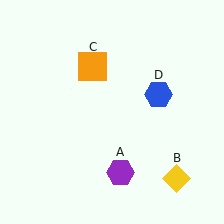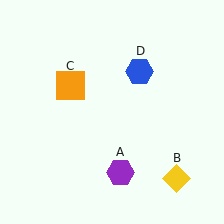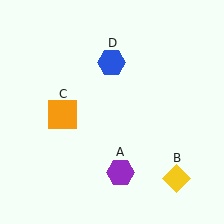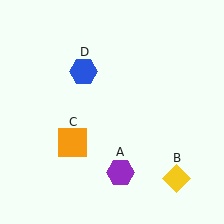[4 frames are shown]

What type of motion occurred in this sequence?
The orange square (object C), blue hexagon (object D) rotated counterclockwise around the center of the scene.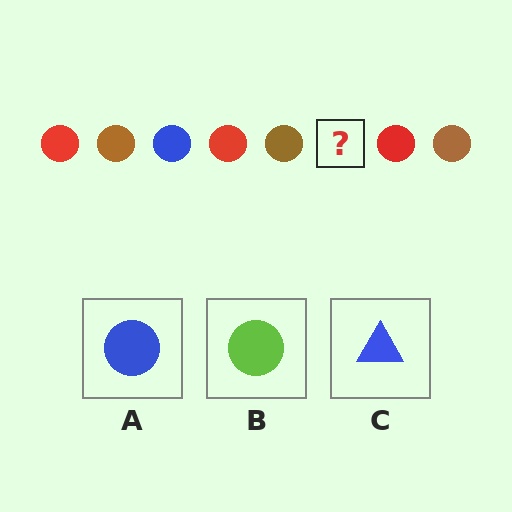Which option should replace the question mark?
Option A.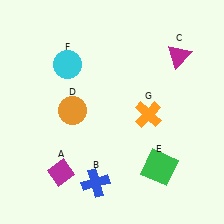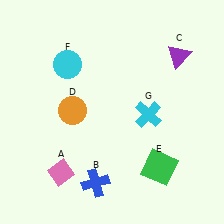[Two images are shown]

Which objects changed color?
A changed from magenta to pink. C changed from magenta to purple. G changed from orange to cyan.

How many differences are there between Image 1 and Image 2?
There are 3 differences between the two images.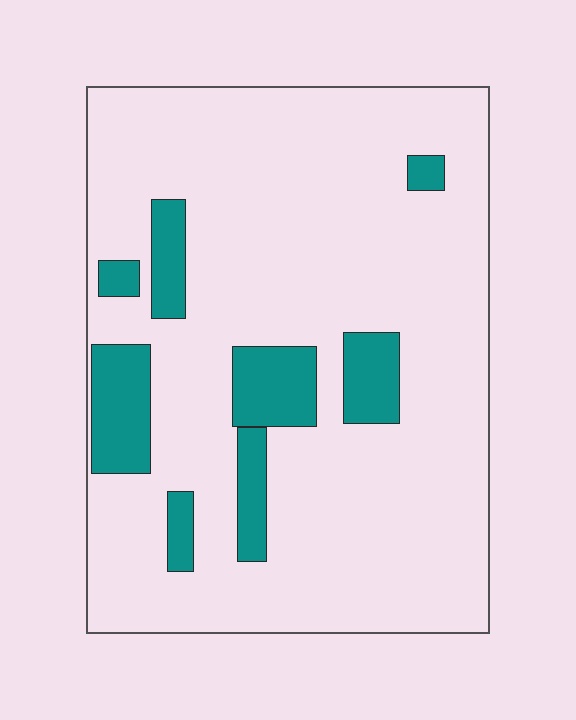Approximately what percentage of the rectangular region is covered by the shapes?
Approximately 15%.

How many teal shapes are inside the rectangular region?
8.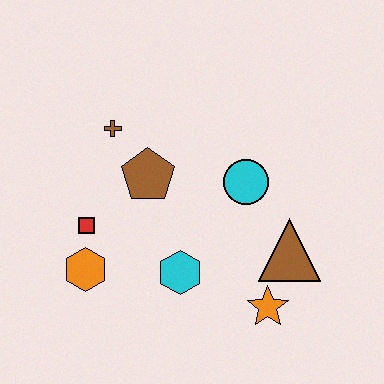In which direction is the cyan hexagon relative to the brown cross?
The cyan hexagon is below the brown cross.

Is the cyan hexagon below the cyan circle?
Yes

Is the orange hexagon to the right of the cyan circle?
No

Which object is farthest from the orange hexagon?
The brown triangle is farthest from the orange hexagon.